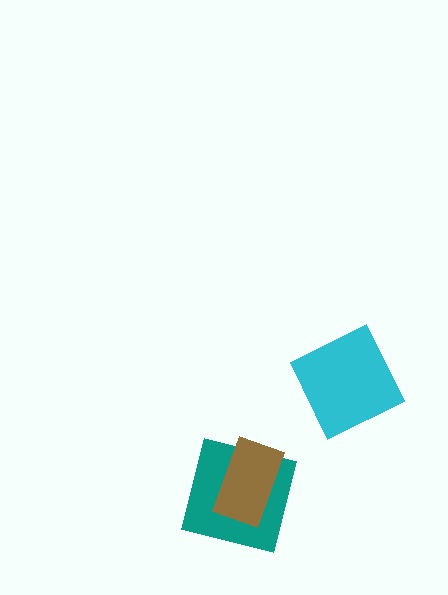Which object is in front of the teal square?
The brown rectangle is in front of the teal square.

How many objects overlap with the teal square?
1 object overlaps with the teal square.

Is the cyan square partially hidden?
No, no other shape covers it.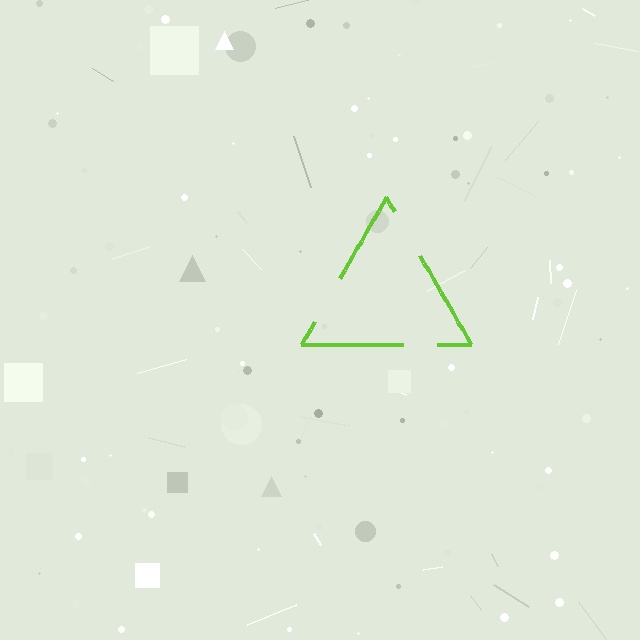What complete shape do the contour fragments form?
The contour fragments form a triangle.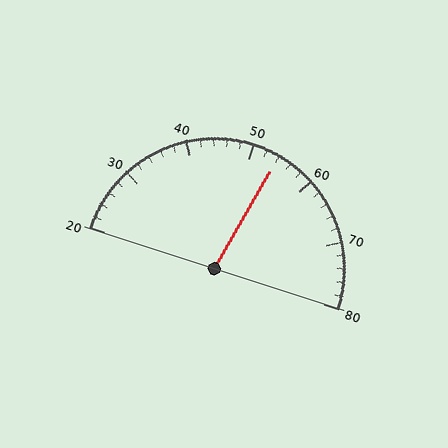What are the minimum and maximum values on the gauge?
The gauge ranges from 20 to 80.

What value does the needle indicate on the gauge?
The needle indicates approximately 54.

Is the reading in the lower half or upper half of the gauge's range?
The reading is in the upper half of the range (20 to 80).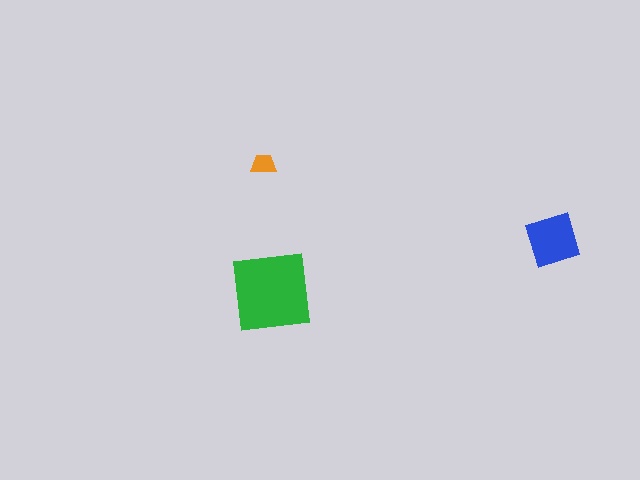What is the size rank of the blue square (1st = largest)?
2nd.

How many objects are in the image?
There are 3 objects in the image.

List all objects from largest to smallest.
The green square, the blue square, the orange trapezoid.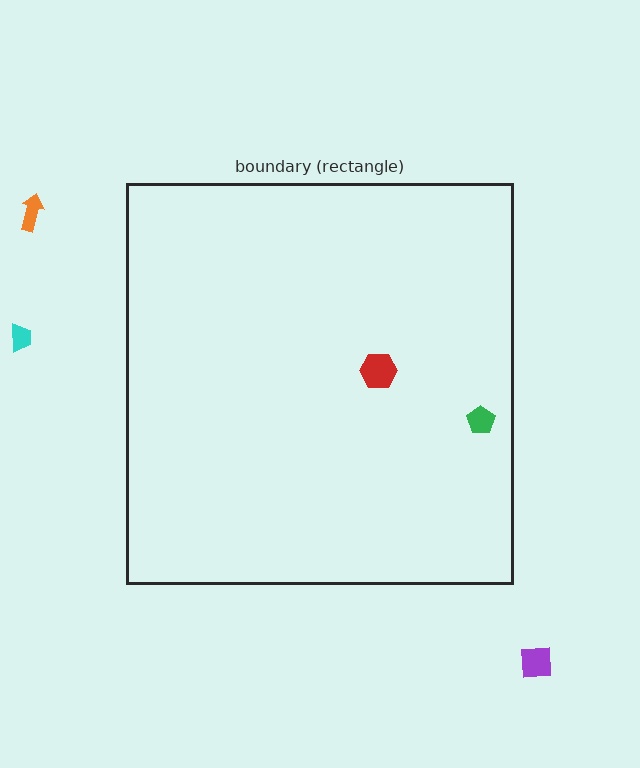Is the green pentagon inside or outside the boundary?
Inside.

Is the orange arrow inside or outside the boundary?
Outside.